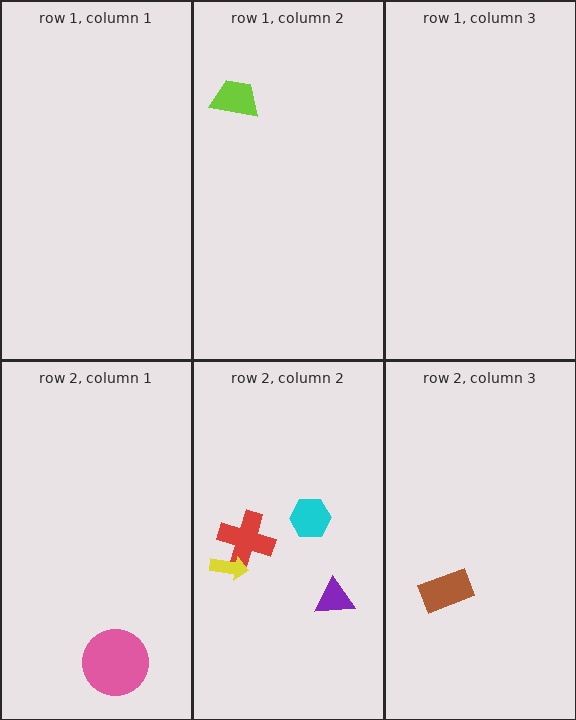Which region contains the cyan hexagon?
The row 2, column 2 region.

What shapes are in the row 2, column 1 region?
The pink circle.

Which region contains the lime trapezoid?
The row 1, column 2 region.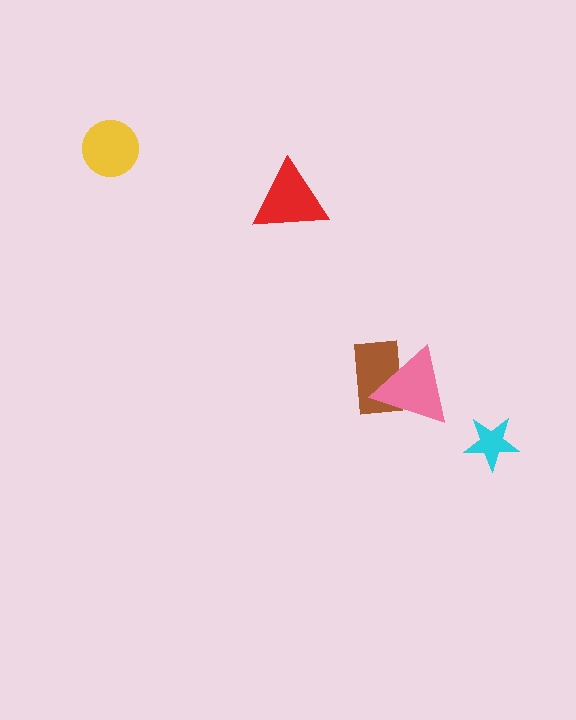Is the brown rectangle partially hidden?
Yes, it is partially covered by another shape.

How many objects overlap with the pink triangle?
1 object overlaps with the pink triangle.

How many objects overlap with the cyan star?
0 objects overlap with the cyan star.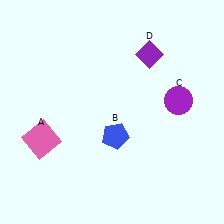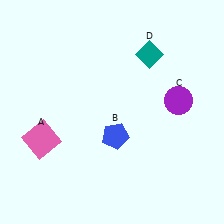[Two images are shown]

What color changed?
The diamond (D) changed from purple in Image 1 to teal in Image 2.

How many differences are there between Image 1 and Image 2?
There is 1 difference between the two images.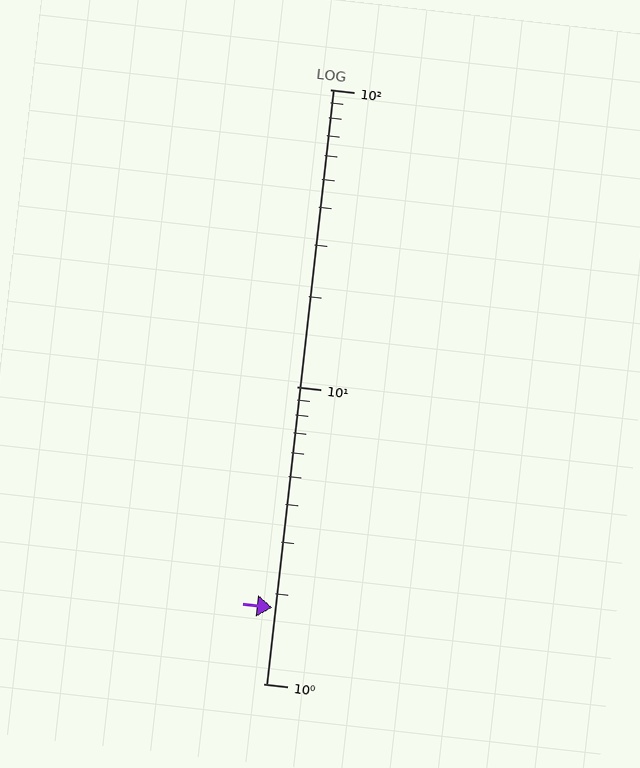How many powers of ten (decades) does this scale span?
The scale spans 2 decades, from 1 to 100.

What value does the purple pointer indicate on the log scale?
The pointer indicates approximately 1.8.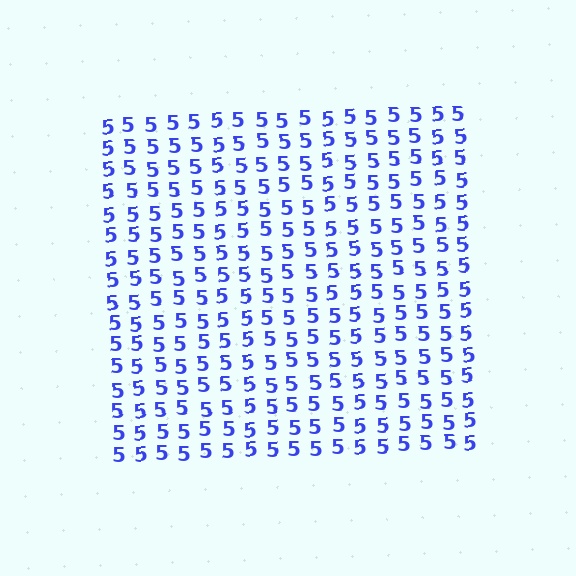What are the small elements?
The small elements are digit 5's.